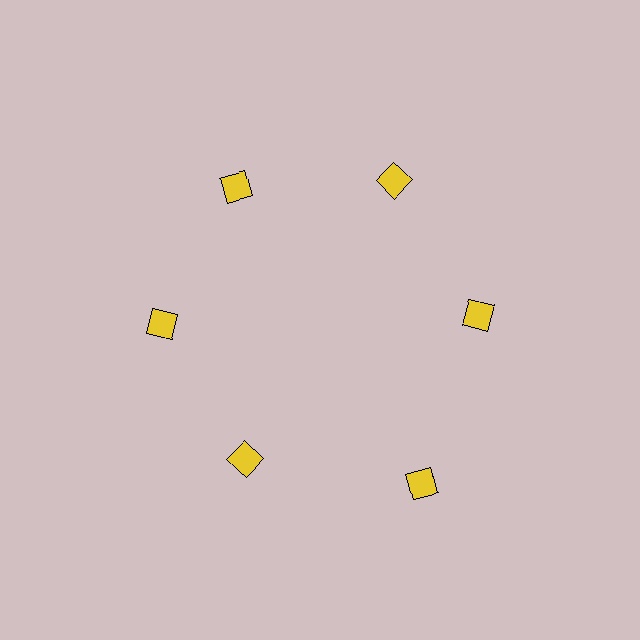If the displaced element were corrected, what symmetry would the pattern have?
It would have 6-fold rotational symmetry — the pattern would map onto itself every 60 degrees.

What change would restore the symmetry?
The symmetry would be restored by moving it inward, back onto the ring so that all 6 squares sit at equal angles and equal distance from the center.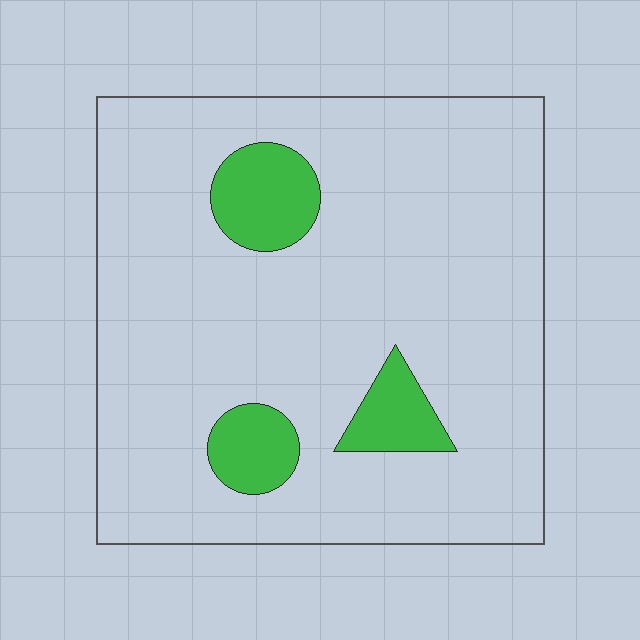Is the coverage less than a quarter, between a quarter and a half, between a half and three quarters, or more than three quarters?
Less than a quarter.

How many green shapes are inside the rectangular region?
3.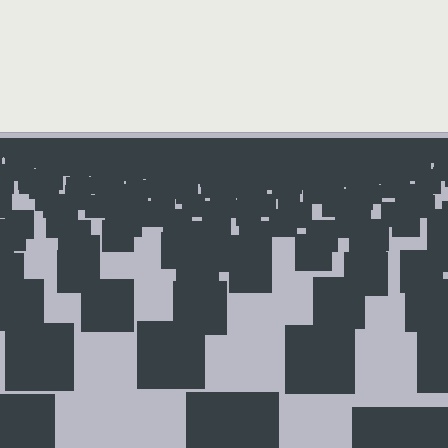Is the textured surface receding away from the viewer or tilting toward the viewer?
The surface is receding away from the viewer. Texture elements get smaller and denser toward the top.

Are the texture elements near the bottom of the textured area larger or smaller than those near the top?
Larger. Near the bottom, elements are closer to the viewer and appear at a bigger on-screen size.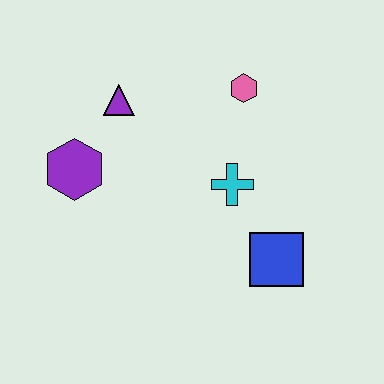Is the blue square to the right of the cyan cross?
Yes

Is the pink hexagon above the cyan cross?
Yes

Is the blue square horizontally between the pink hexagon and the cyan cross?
No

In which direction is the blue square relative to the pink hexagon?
The blue square is below the pink hexagon.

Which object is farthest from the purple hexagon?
The blue square is farthest from the purple hexagon.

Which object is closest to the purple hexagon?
The purple triangle is closest to the purple hexagon.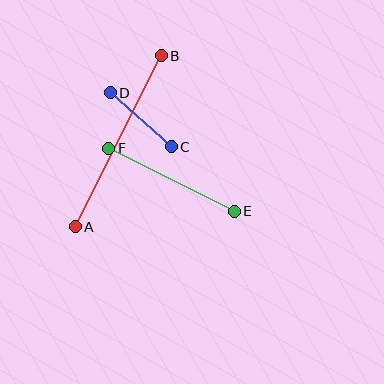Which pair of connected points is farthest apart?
Points A and B are farthest apart.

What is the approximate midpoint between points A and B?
The midpoint is at approximately (118, 141) pixels.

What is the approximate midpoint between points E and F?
The midpoint is at approximately (172, 180) pixels.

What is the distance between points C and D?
The distance is approximately 82 pixels.